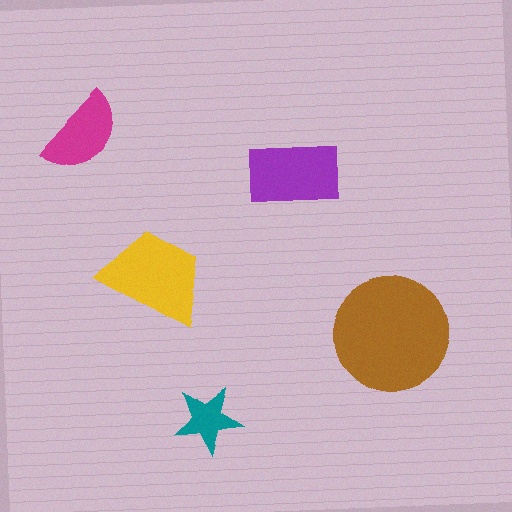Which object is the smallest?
The teal star.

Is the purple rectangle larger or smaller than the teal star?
Larger.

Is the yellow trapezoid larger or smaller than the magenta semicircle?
Larger.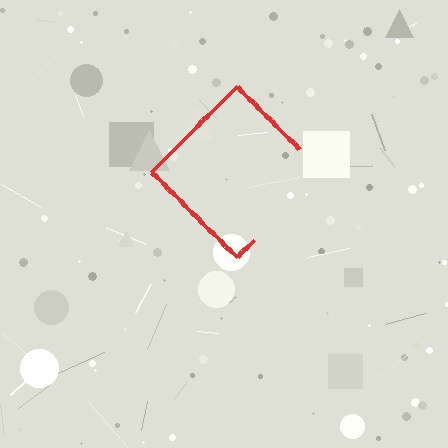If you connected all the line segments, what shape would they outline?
They would outline a diamond.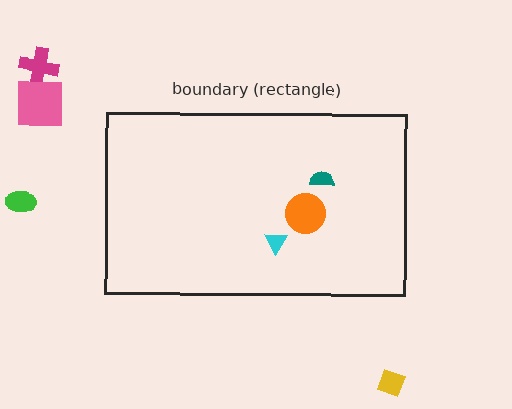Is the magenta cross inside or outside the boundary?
Outside.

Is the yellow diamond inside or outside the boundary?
Outside.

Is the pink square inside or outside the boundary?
Outside.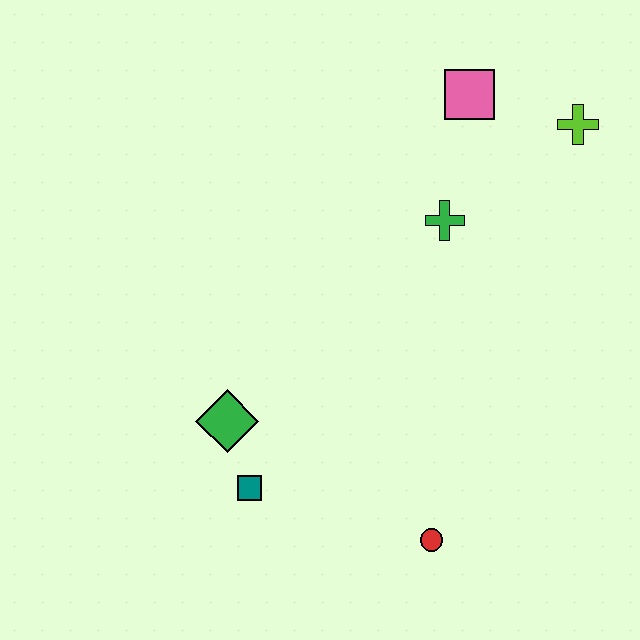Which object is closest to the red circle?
The teal square is closest to the red circle.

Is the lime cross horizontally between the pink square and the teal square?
No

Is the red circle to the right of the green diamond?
Yes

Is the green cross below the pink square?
Yes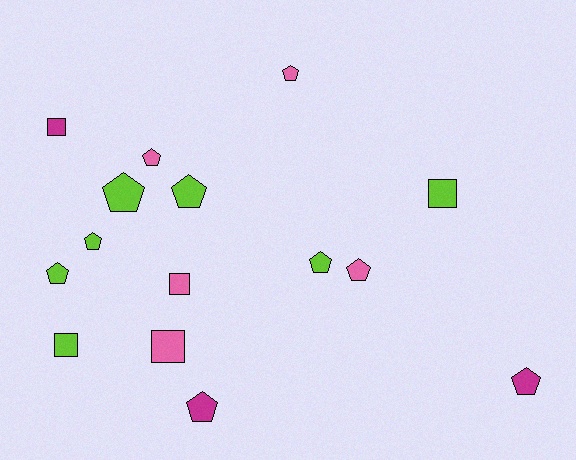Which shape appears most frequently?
Pentagon, with 10 objects.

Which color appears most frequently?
Lime, with 7 objects.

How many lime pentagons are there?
There are 5 lime pentagons.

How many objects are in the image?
There are 15 objects.